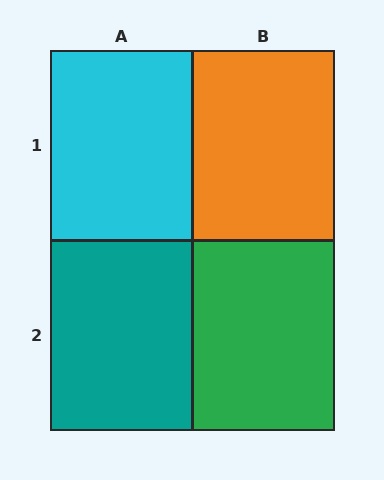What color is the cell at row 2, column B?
Green.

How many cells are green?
1 cell is green.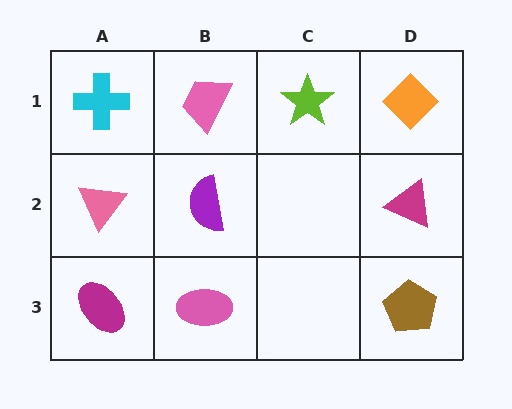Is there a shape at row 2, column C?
No, that cell is empty.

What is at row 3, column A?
A magenta ellipse.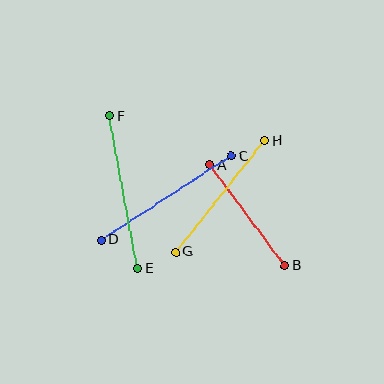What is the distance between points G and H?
The distance is approximately 142 pixels.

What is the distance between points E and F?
The distance is approximately 155 pixels.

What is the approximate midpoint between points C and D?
The midpoint is at approximately (166, 198) pixels.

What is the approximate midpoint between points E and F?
The midpoint is at approximately (124, 192) pixels.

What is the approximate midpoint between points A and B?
The midpoint is at approximately (247, 215) pixels.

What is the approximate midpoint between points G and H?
The midpoint is at approximately (220, 196) pixels.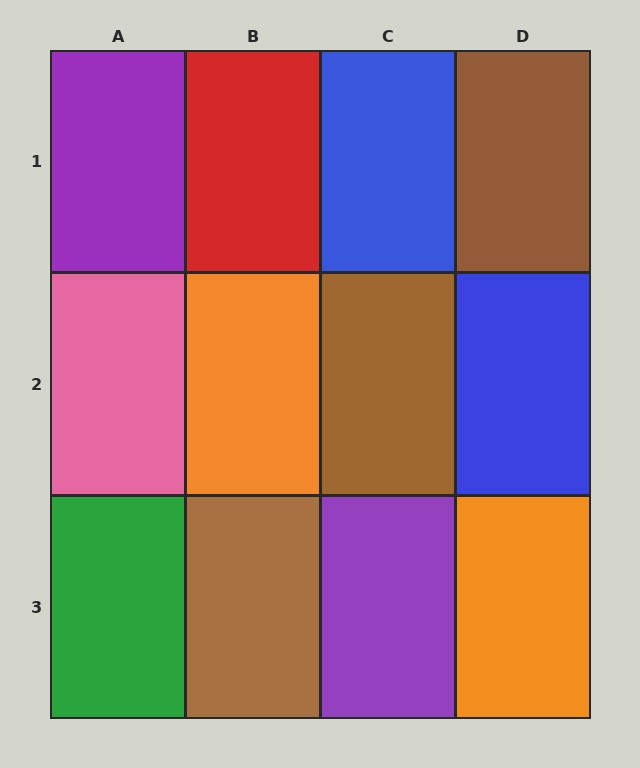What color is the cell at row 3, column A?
Green.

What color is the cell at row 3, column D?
Orange.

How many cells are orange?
2 cells are orange.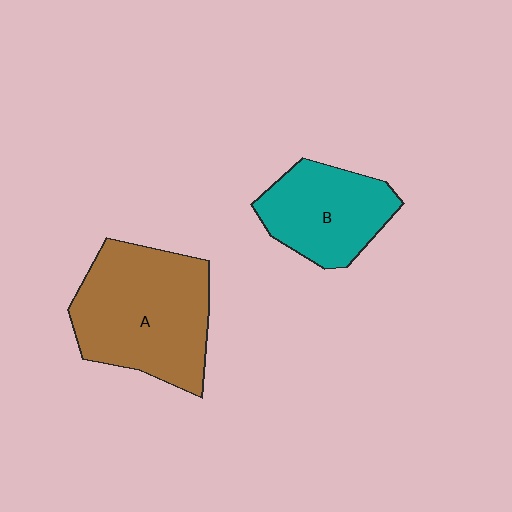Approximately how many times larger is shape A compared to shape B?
Approximately 1.5 times.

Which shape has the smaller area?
Shape B (teal).